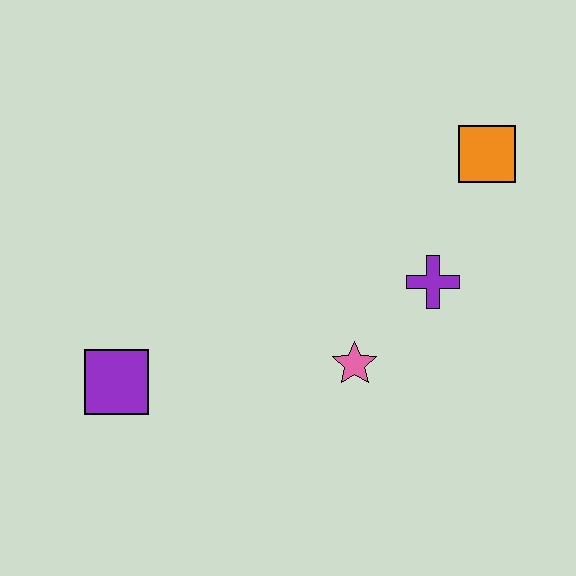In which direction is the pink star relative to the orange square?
The pink star is below the orange square.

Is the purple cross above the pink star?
Yes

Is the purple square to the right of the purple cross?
No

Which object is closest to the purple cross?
The pink star is closest to the purple cross.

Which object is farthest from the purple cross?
The purple square is farthest from the purple cross.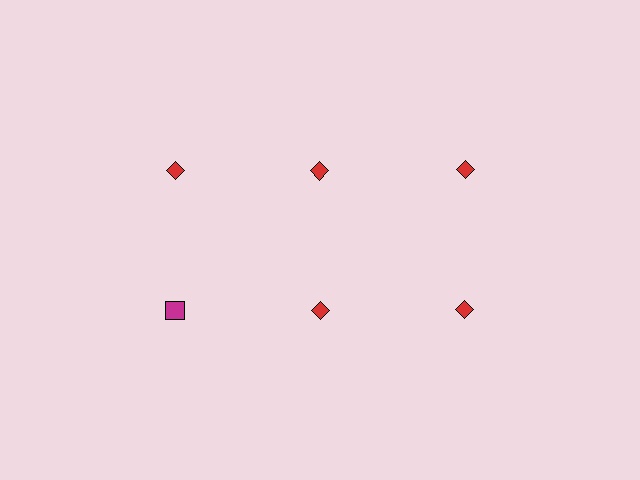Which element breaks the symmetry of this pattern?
The magenta square in the second row, leftmost column breaks the symmetry. All other shapes are red diamonds.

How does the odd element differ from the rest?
It differs in both color (magenta instead of red) and shape (square instead of diamond).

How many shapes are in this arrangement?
There are 6 shapes arranged in a grid pattern.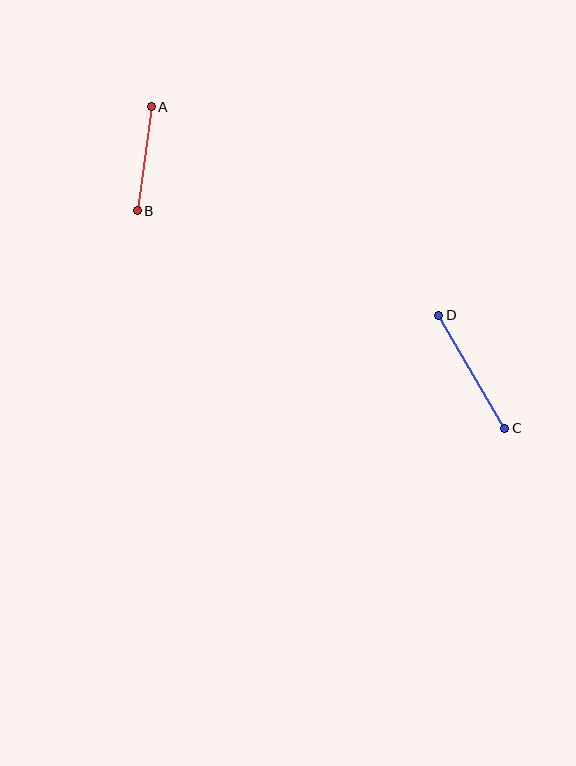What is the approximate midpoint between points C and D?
The midpoint is at approximately (472, 372) pixels.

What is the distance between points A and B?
The distance is approximately 105 pixels.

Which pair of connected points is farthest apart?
Points C and D are farthest apart.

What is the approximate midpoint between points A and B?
The midpoint is at approximately (144, 159) pixels.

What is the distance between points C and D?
The distance is approximately 131 pixels.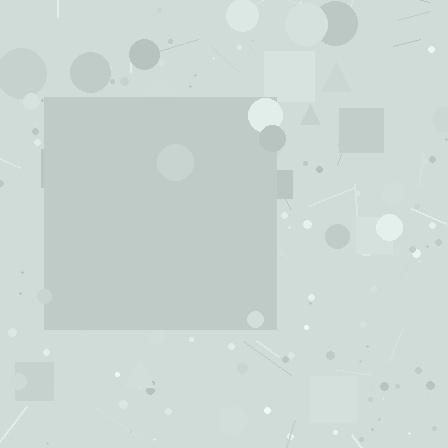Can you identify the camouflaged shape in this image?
The camouflaged shape is a square.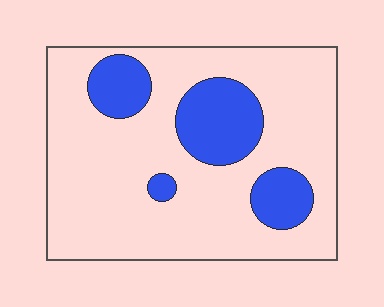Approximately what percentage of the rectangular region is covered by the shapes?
Approximately 20%.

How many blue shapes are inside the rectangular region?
4.